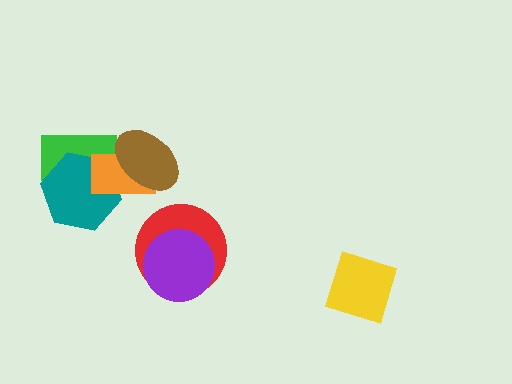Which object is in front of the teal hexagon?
The orange rectangle is in front of the teal hexagon.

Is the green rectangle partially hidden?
Yes, it is partially covered by another shape.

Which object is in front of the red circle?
The purple circle is in front of the red circle.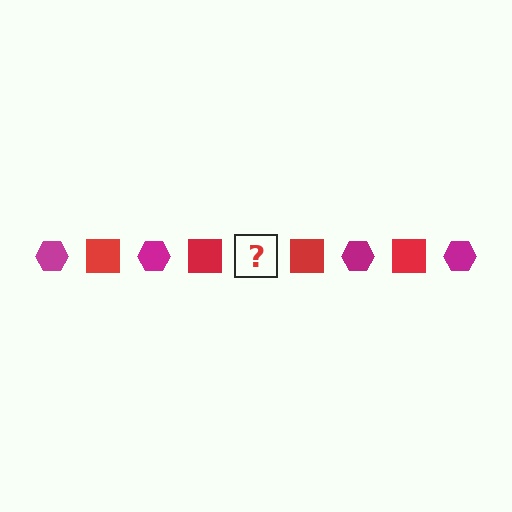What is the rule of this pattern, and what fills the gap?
The rule is that the pattern alternates between magenta hexagon and red square. The gap should be filled with a magenta hexagon.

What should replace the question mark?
The question mark should be replaced with a magenta hexagon.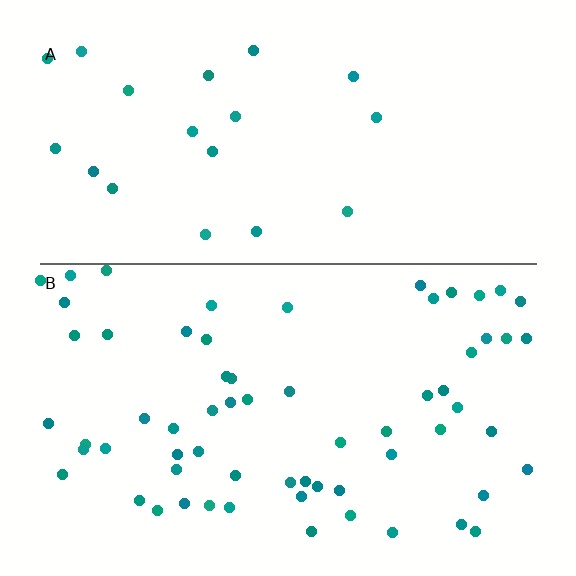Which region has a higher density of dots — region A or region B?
B (the bottom).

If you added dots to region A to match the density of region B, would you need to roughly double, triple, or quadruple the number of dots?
Approximately triple.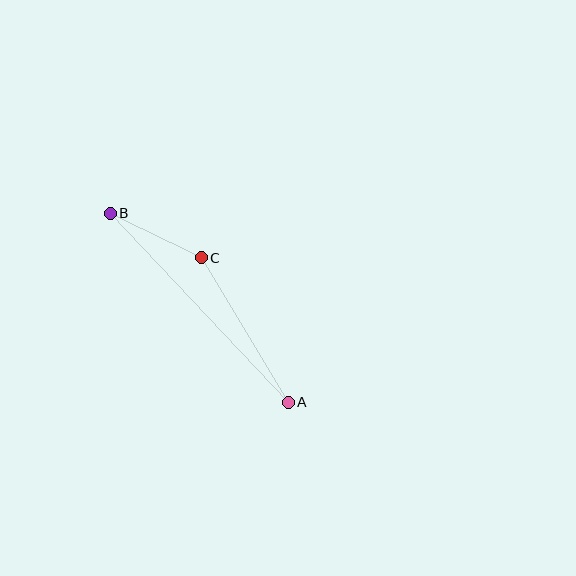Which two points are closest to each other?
Points B and C are closest to each other.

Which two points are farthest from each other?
Points A and B are farthest from each other.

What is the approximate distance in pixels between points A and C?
The distance between A and C is approximately 168 pixels.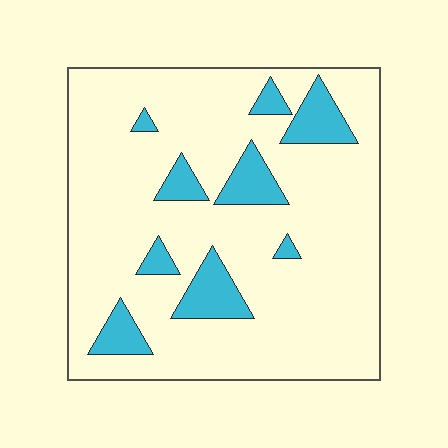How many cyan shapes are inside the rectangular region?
9.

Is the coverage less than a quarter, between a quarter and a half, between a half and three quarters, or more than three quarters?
Less than a quarter.